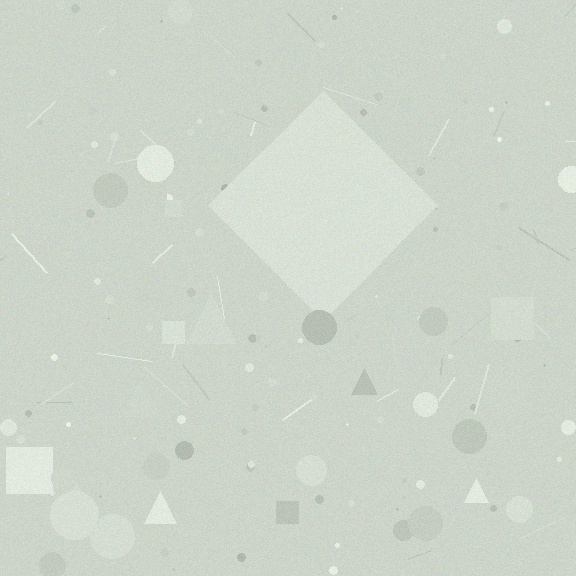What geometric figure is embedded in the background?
A diamond is embedded in the background.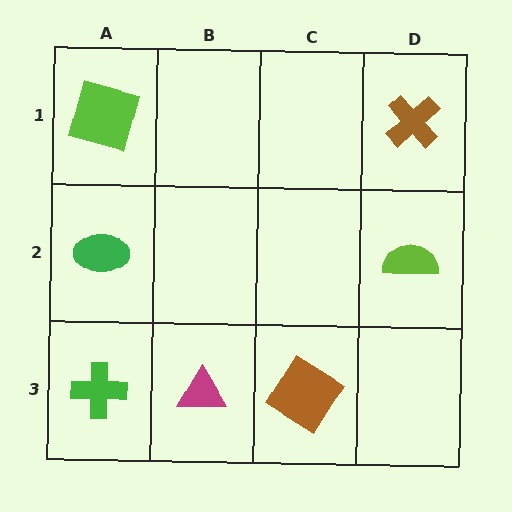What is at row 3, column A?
A green cross.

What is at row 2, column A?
A green ellipse.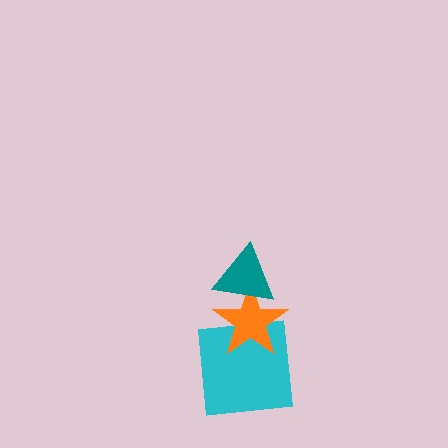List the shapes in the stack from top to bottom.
From top to bottom: the teal triangle, the orange star, the cyan square.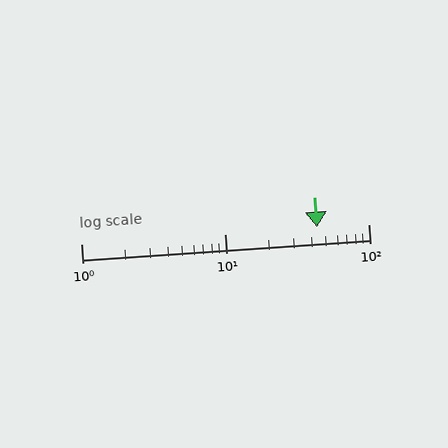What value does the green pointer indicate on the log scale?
The pointer indicates approximately 44.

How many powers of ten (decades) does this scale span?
The scale spans 2 decades, from 1 to 100.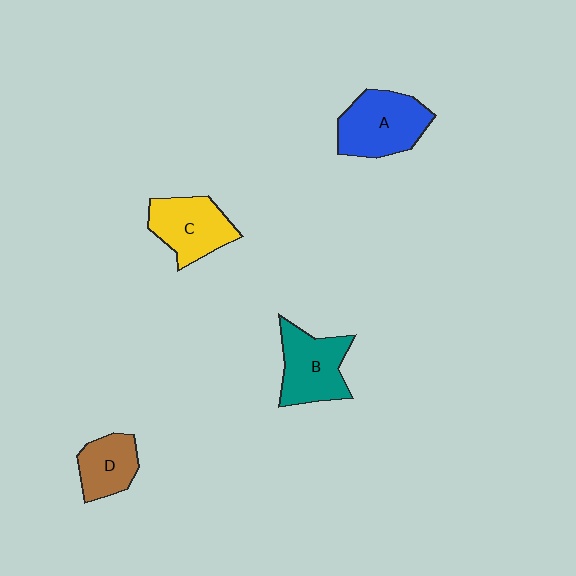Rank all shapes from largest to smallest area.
From largest to smallest: A (blue), B (teal), C (yellow), D (brown).